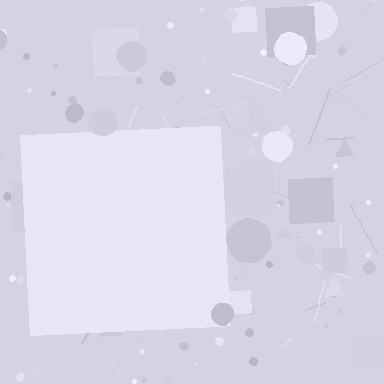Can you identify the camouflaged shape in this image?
The camouflaged shape is a square.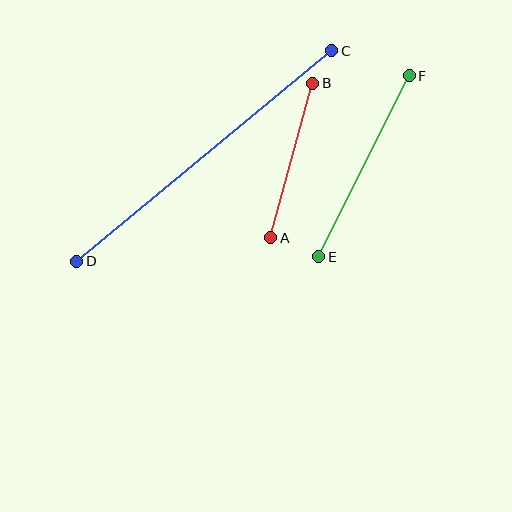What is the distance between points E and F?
The distance is approximately 202 pixels.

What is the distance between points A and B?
The distance is approximately 160 pixels.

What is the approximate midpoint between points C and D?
The midpoint is at approximately (204, 156) pixels.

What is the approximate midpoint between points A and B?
The midpoint is at approximately (292, 161) pixels.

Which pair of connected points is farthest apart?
Points C and D are farthest apart.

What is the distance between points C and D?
The distance is approximately 330 pixels.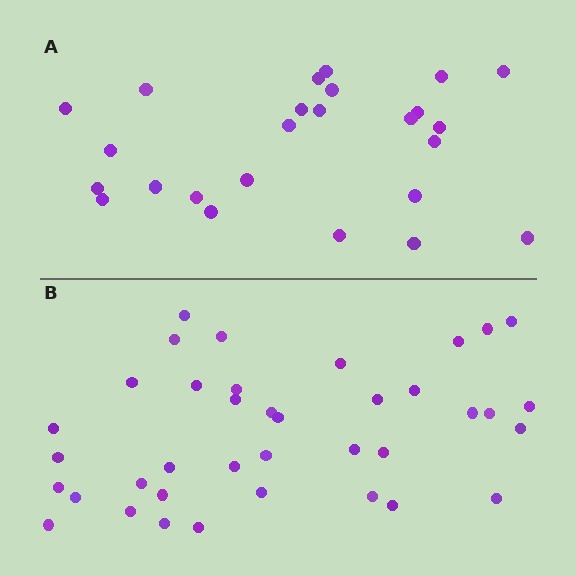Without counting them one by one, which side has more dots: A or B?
Region B (the bottom region) has more dots.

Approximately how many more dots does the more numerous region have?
Region B has approximately 15 more dots than region A.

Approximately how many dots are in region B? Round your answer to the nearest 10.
About 40 dots. (The exact count is 38, which rounds to 40.)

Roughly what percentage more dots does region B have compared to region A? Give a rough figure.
About 50% more.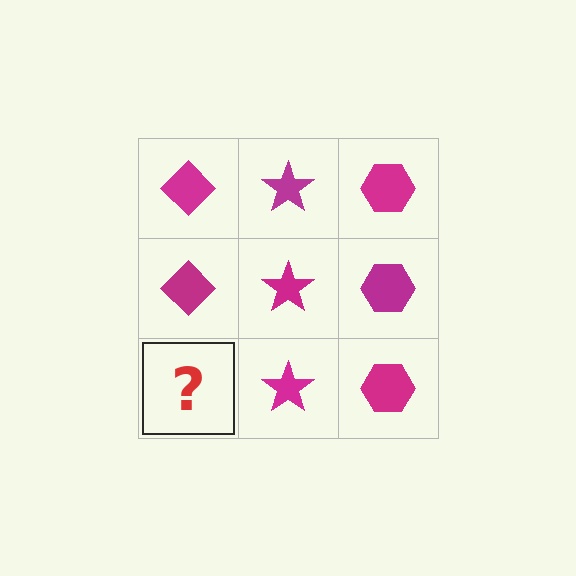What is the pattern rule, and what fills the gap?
The rule is that each column has a consistent shape. The gap should be filled with a magenta diamond.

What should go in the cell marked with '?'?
The missing cell should contain a magenta diamond.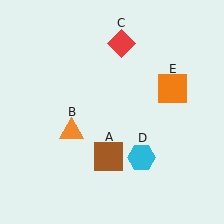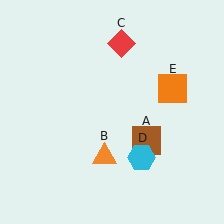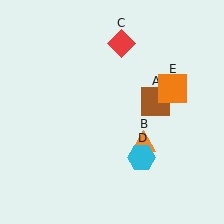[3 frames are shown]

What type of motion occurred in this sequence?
The brown square (object A), orange triangle (object B) rotated counterclockwise around the center of the scene.